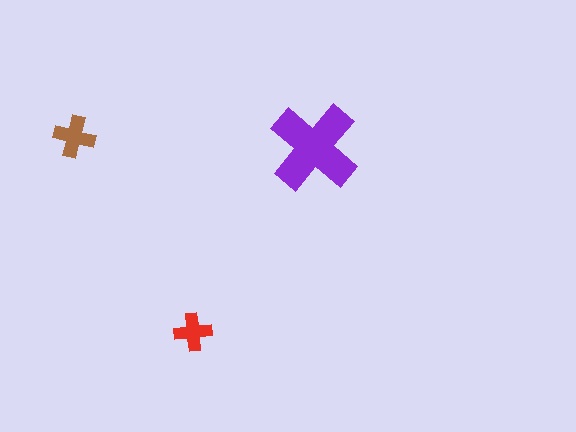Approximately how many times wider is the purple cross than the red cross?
About 2.5 times wider.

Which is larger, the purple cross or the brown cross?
The purple one.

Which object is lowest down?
The red cross is bottommost.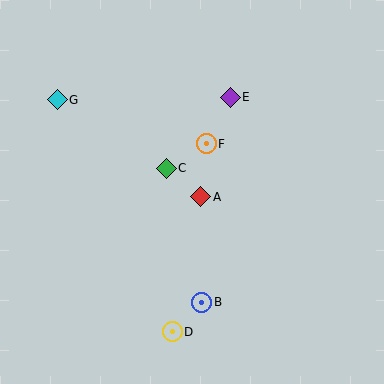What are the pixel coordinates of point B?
Point B is at (202, 302).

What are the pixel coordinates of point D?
Point D is at (172, 332).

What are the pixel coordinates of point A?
Point A is at (201, 197).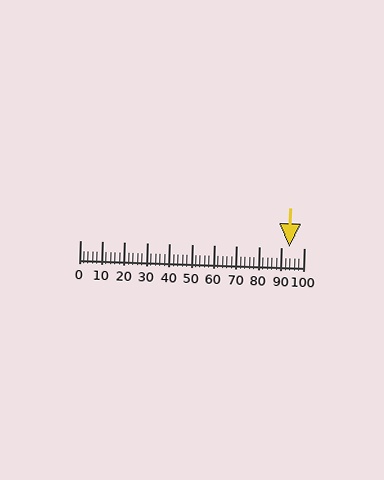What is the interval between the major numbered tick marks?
The major tick marks are spaced 10 units apart.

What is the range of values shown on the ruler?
The ruler shows values from 0 to 100.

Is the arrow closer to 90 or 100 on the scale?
The arrow is closer to 90.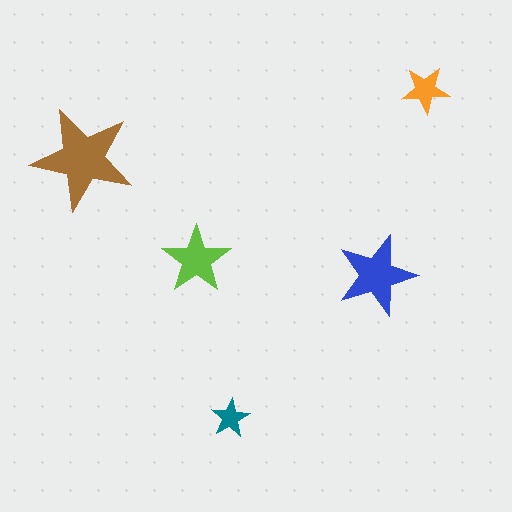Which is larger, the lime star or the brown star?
The brown one.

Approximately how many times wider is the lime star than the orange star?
About 1.5 times wider.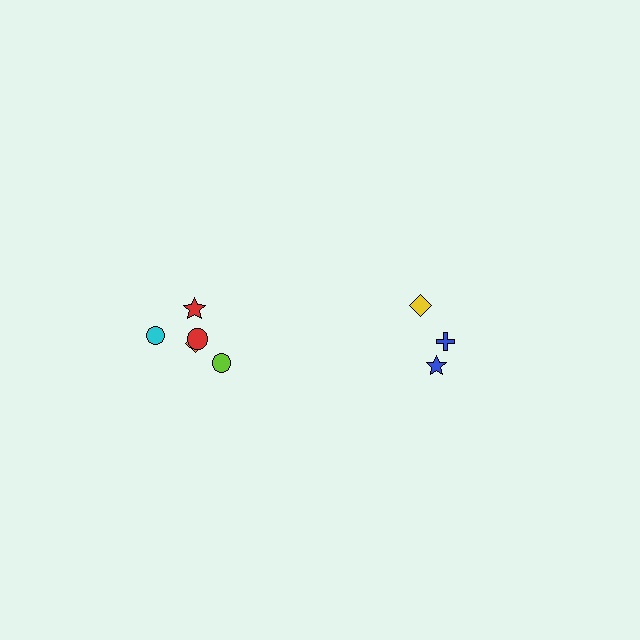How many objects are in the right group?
There are 3 objects.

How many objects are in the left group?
There are 5 objects.